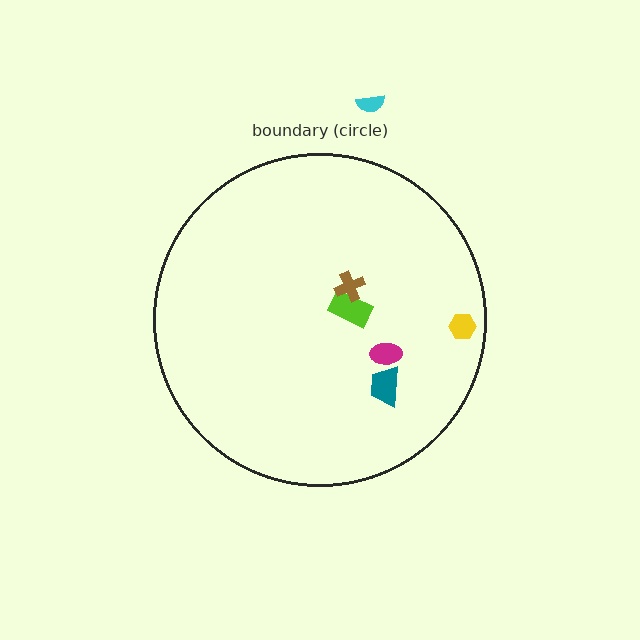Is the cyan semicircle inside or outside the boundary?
Outside.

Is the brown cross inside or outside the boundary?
Inside.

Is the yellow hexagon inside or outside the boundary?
Inside.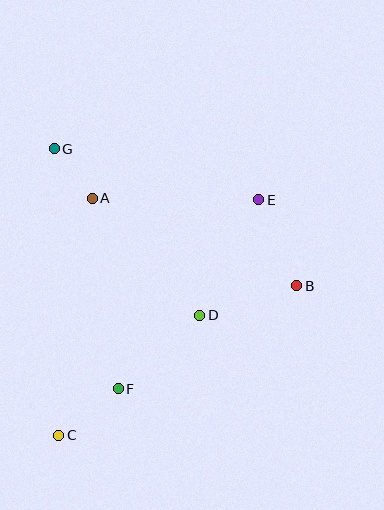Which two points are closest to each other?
Points A and G are closest to each other.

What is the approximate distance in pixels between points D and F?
The distance between D and F is approximately 110 pixels.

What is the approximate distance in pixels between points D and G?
The distance between D and G is approximately 221 pixels.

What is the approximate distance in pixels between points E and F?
The distance between E and F is approximately 236 pixels.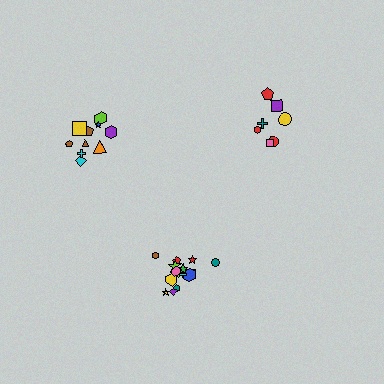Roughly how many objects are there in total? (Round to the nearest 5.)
Roughly 30 objects in total.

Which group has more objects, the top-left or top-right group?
The top-left group.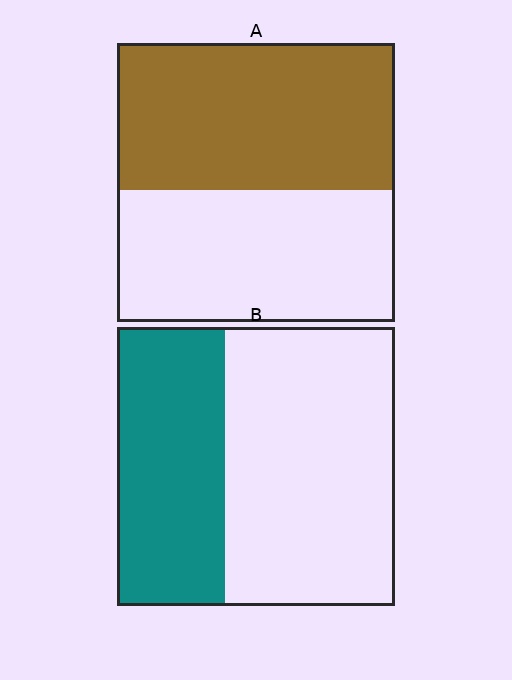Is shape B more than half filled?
No.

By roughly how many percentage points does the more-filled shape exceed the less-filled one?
By roughly 15 percentage points (A over B).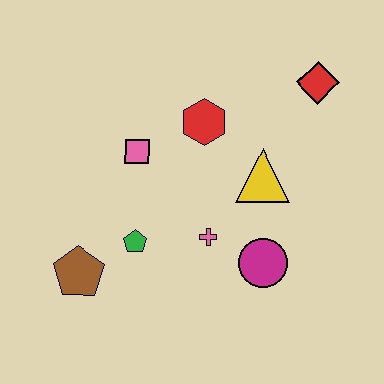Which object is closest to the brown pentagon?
The green pentagon is closest to the brown pentagon.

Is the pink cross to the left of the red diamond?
Yes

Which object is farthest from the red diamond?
The brown pentagon is farthest from the red diamond.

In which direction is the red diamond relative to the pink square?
The red diamond is to the right of the pink square.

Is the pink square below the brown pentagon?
No